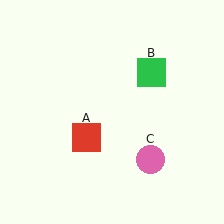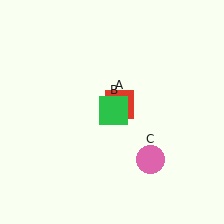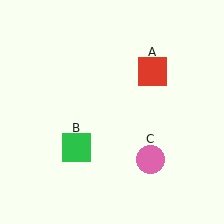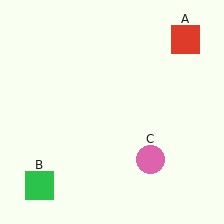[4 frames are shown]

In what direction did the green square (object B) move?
The green square (object B) moved down and to the left.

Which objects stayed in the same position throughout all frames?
Pink circle (object C) remained stationary.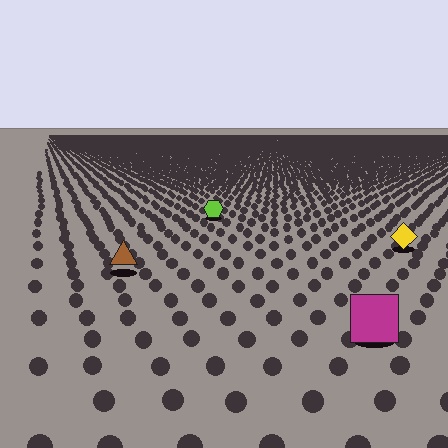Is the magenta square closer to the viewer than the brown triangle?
Yes. The magenta square is closer — you can tell from the texture gradient: the ground texture is coarser near it.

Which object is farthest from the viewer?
The lime hexagon is farthest from the viewer. It appears smaller and the ground texture around it is denser.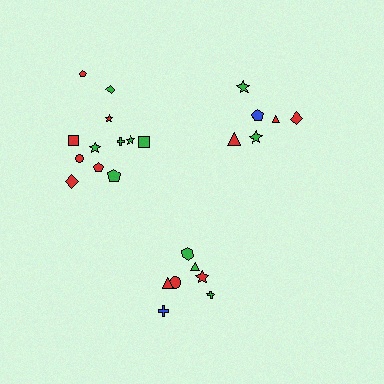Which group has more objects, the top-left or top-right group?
The top-left group.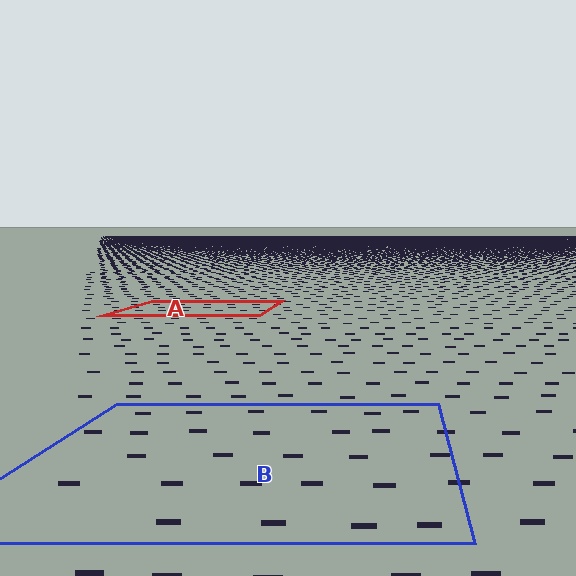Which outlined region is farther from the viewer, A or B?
Region A is farther from the viewer — the texture elements inside it appear smaller and more densely packed.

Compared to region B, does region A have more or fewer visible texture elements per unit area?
Region A has more texture elements per unit area — they are packed more densely because it is farther away.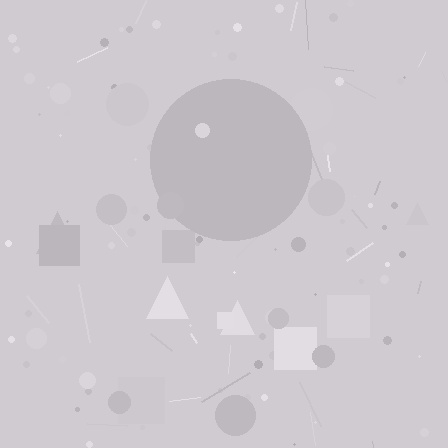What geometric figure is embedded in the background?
A circle is embedded in the background.